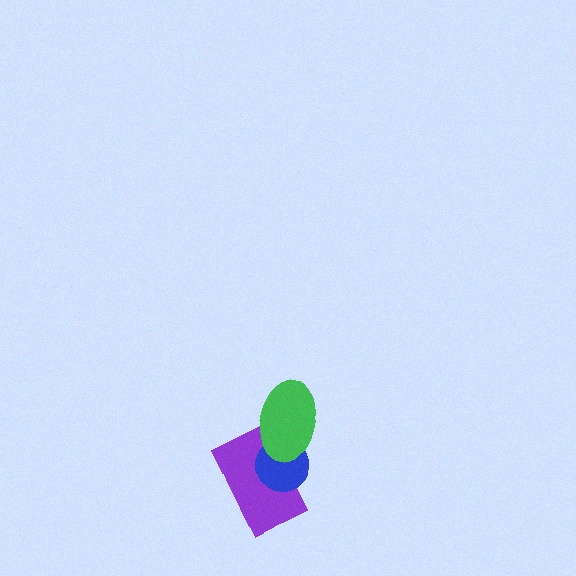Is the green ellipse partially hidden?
No, no other shape covers it.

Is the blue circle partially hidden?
Yes, it is partially covered by another shape.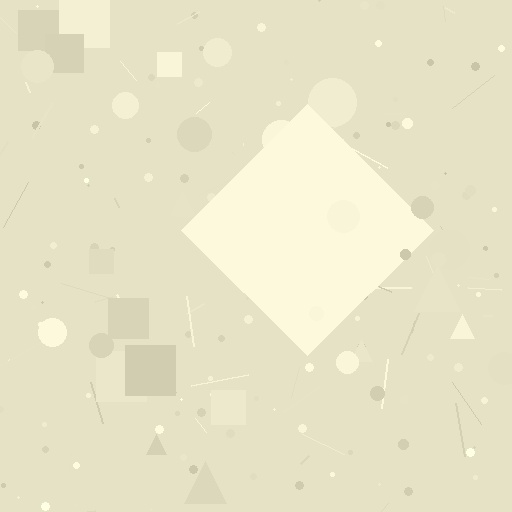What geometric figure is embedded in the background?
A diamond is embedded in the background.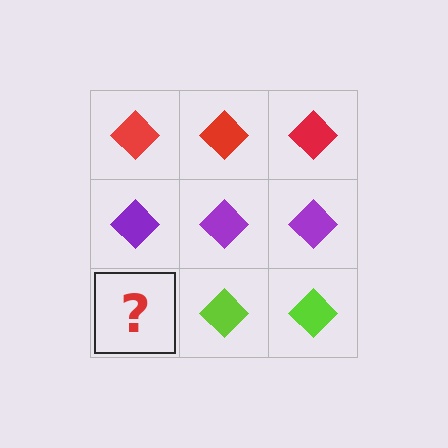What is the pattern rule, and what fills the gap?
The rule is that each row has a consistent color. The gap should be filled with a lime diamond.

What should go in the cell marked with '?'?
The missing cell should contain a lime diamond.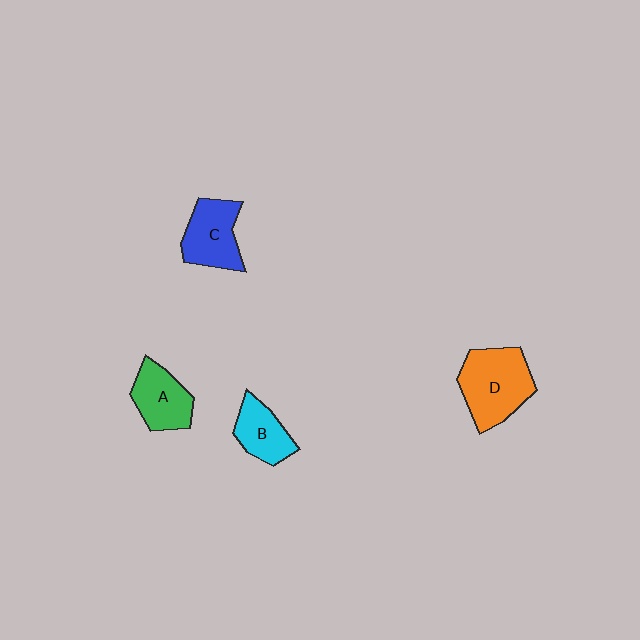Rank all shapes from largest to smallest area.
From largest to smallest: D (orange), C (blue), A (green), B (cyan).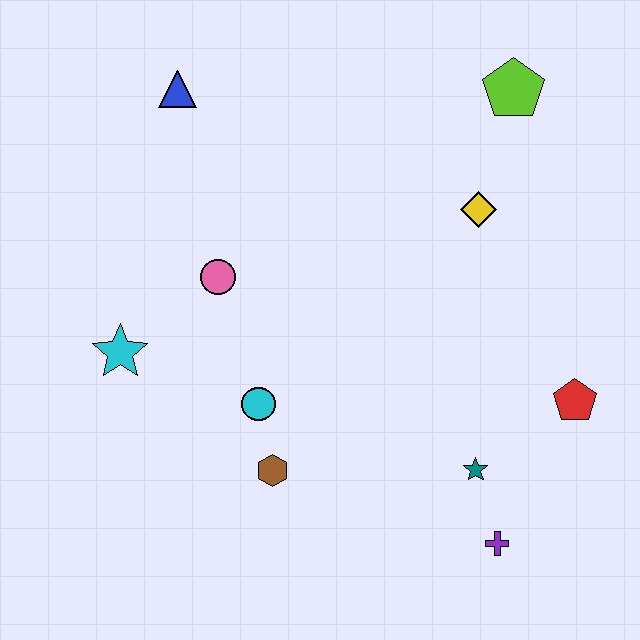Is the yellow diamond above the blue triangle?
No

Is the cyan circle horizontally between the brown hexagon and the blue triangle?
Yes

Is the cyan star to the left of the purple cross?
Yes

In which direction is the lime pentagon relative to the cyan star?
The lime pentagon is to the right of the cyan star.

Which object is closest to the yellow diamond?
The lime pentagon is closest to the yellow diamond.